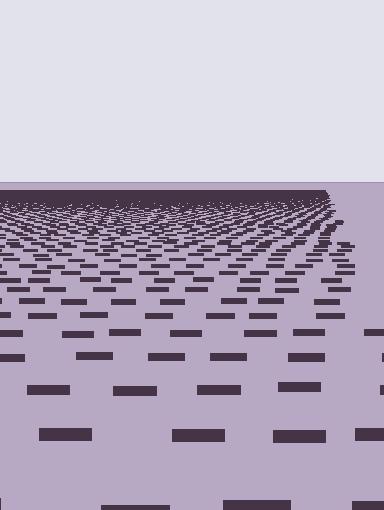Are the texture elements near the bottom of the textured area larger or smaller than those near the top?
Larger. Near the bottom, elements are closer to the viewer and appear at a bigger on-screen size.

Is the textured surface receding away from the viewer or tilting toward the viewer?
The surface is receding away from the viewer. Texture elements get smaller and denser toward the top.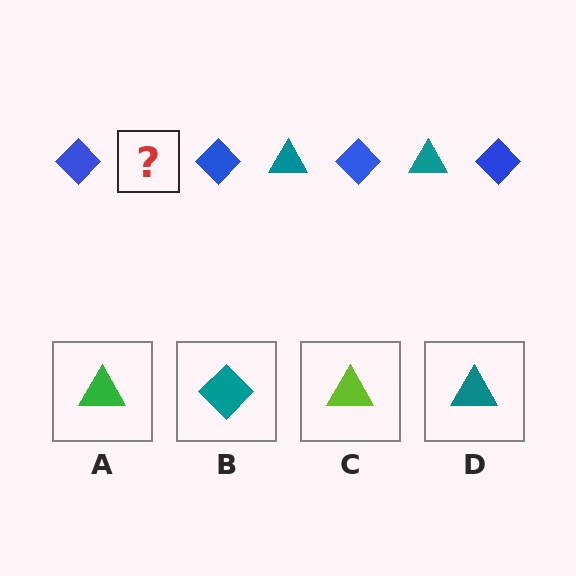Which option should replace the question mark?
Option D.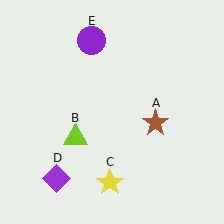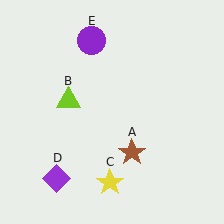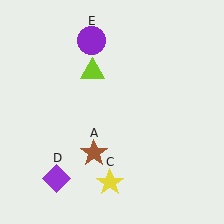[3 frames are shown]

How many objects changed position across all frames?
2 objects changed position: brown star (object A), lime triangle (object B).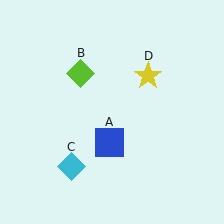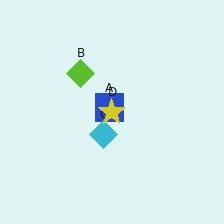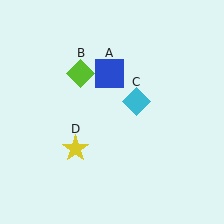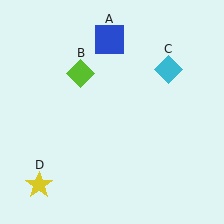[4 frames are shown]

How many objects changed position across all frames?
3 objects changed position: blue square (object A), cyan diamond (object C), yellow star (object D).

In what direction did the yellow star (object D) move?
The yellow star (object D) moved down and to the left.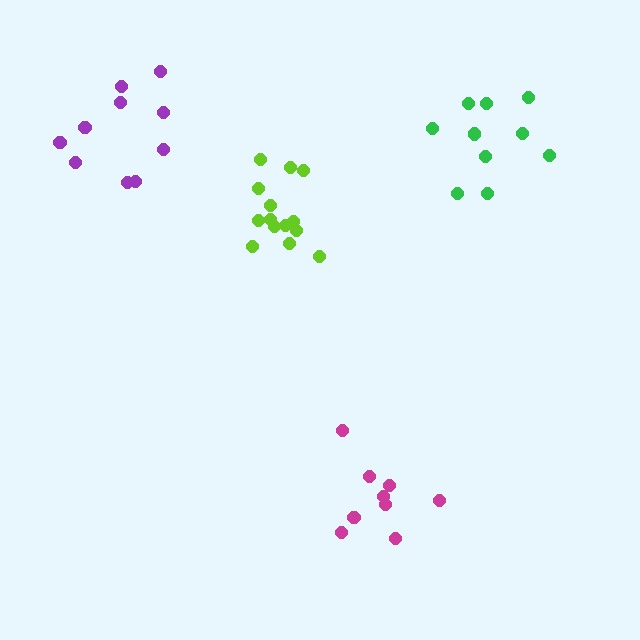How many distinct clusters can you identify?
There are 4 distinct clusters.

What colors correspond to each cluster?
The clusters are colored: lime, magenta, purple, green.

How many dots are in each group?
Group 1: 14 dots, Group 2: 9 dots, Group 3: 10 dots, Group 4: 10 dots (43 total).